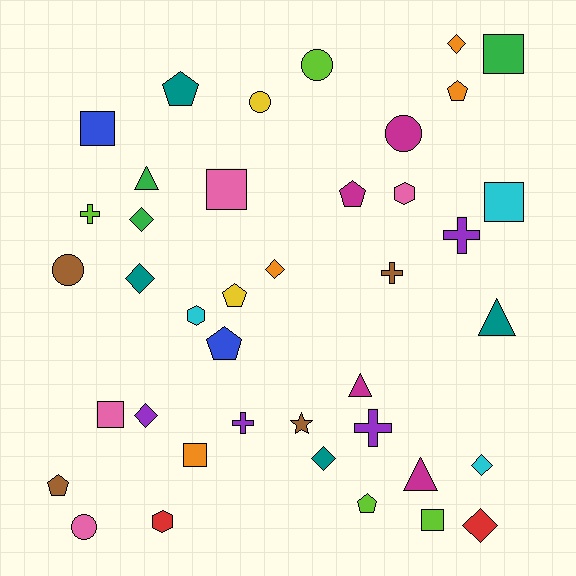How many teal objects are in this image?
There are 4 teal objects.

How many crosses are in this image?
There are 5 crosses.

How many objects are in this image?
There are 40 objects.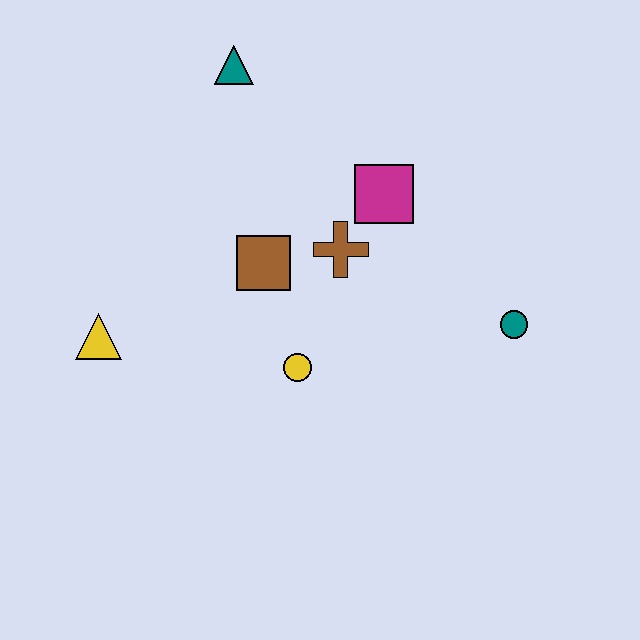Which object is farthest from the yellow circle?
The teal triangle is farthest from the yellow circle.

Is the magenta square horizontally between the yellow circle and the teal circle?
Yes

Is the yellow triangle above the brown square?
No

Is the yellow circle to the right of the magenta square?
No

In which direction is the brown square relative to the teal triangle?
The brown square is below the teal triangle.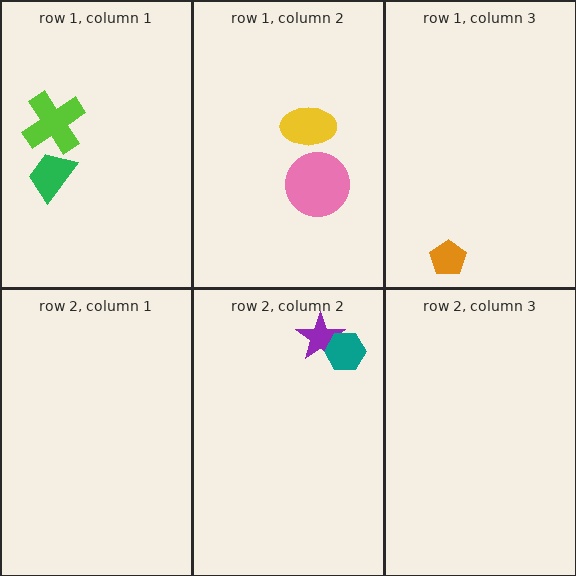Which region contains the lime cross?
The row 1, column 1 region.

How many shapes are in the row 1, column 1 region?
2.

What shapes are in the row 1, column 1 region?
The lime cross, the green trapezoid.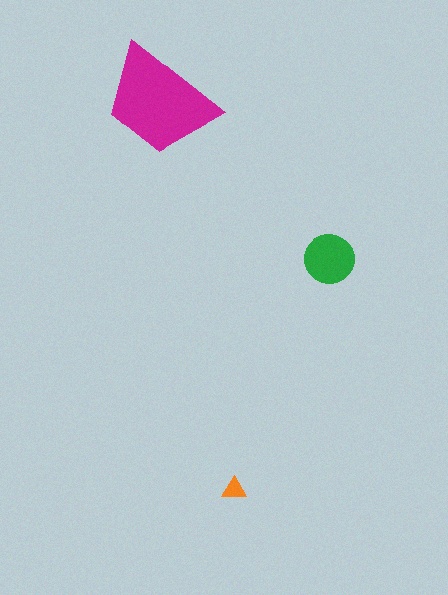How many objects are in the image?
There are 3 objects in the image.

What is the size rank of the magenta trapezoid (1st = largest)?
1st.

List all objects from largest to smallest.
The magenta trapezoid, the green circle, the orange triangle.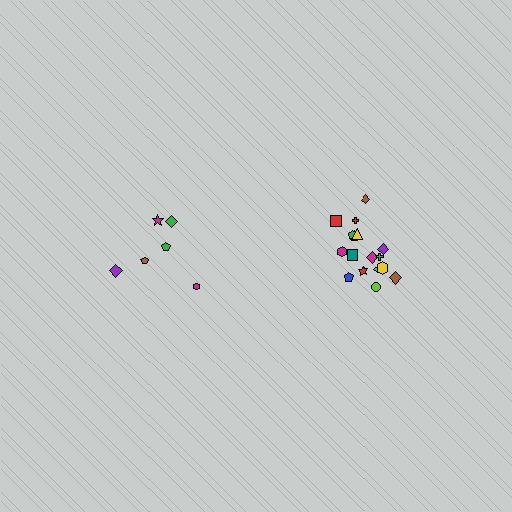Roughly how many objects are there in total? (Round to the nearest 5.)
Roughly 25 objects in total.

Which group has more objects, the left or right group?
The right group.